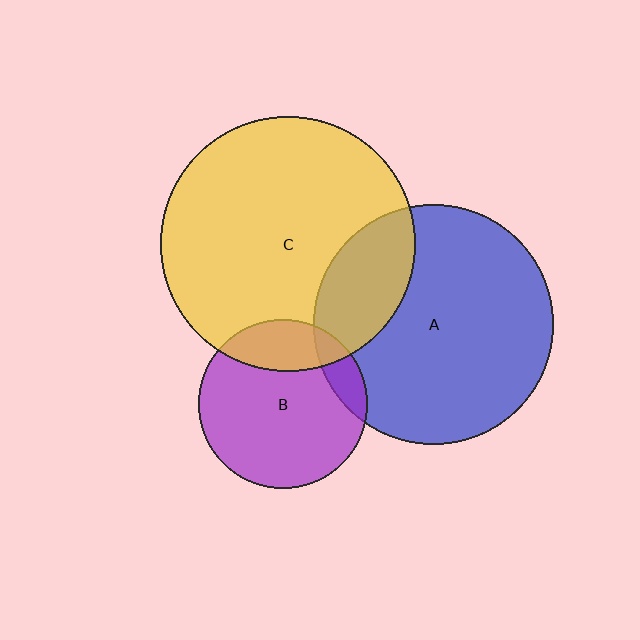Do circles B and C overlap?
Yes.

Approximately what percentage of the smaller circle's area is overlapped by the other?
Approximately 20%.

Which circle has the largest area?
Circle C (yellow).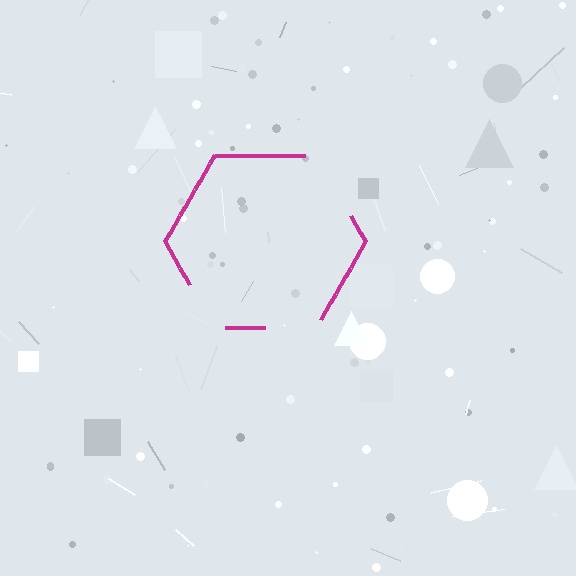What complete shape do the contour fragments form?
The contour fragments form a hexagon.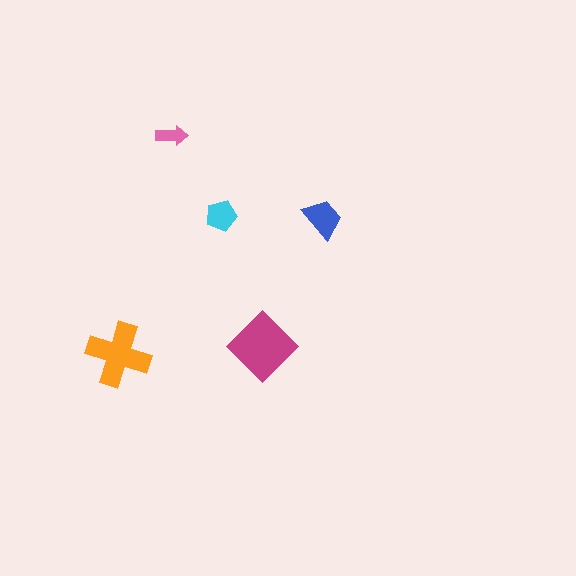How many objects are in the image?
There are 5 objects in the image.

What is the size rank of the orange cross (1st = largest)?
2nd.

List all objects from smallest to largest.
The pink arrow, the cyan pentagon, the blue trapezoid, the orange cross, the magenta diamond.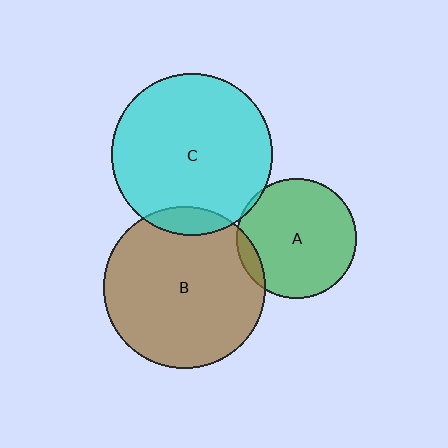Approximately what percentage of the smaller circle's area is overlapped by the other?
Approximately 5%.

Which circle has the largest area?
Circle B (brown).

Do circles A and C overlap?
Yes.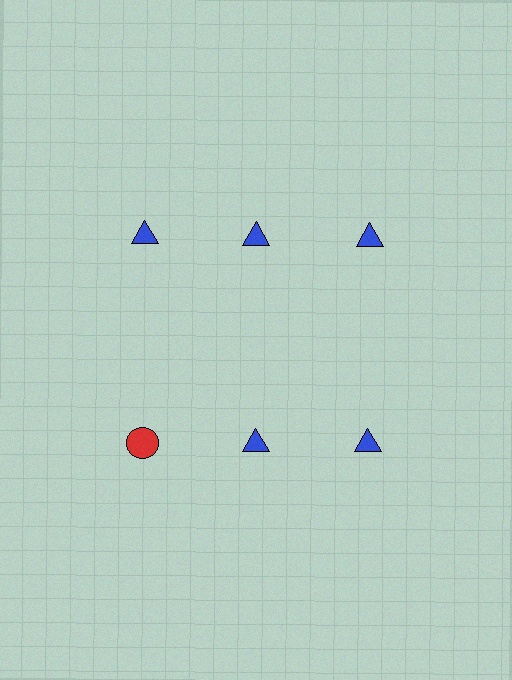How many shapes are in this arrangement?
There are 6 shapes arranged in a grid pattern.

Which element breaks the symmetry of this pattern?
The red circle in the second row, leftmost column breaks the symmetry. All other shapes are blue triangles.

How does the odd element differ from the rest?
It differs in both color (red instead of blue) and shape (circle instead of triangle).